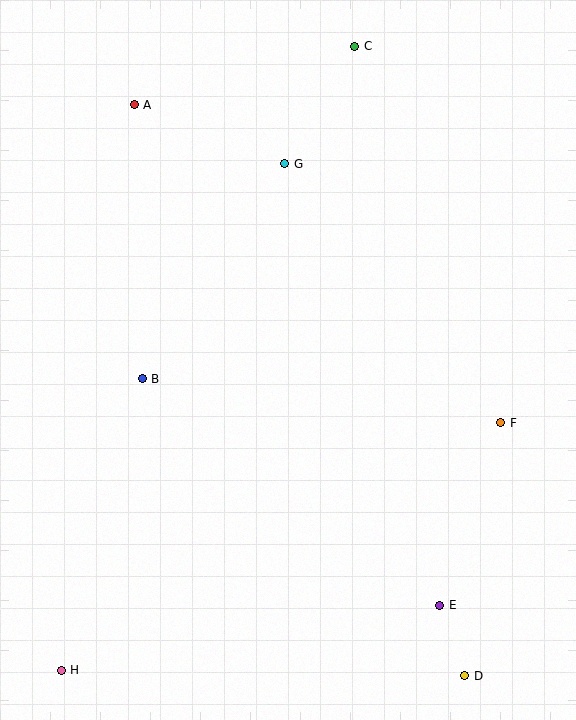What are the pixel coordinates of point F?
Point F is at (501, 423).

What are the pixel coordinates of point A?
Point A is at (134, 105).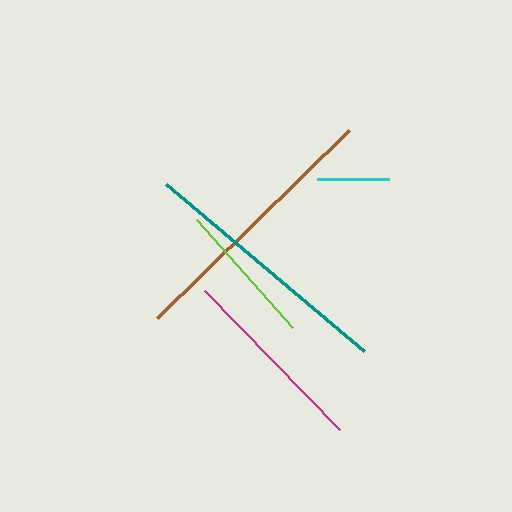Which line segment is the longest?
The brown line is the longest at approximately 269 pixels.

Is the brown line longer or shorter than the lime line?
The brown line is longer than the lime line.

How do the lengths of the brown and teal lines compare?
The brown and teal lines are approximately the same length.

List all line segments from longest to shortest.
From longest to shortest: brown, teal, magenta, lime, cyan.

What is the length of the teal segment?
The teal segment is approximately 258 pixels long.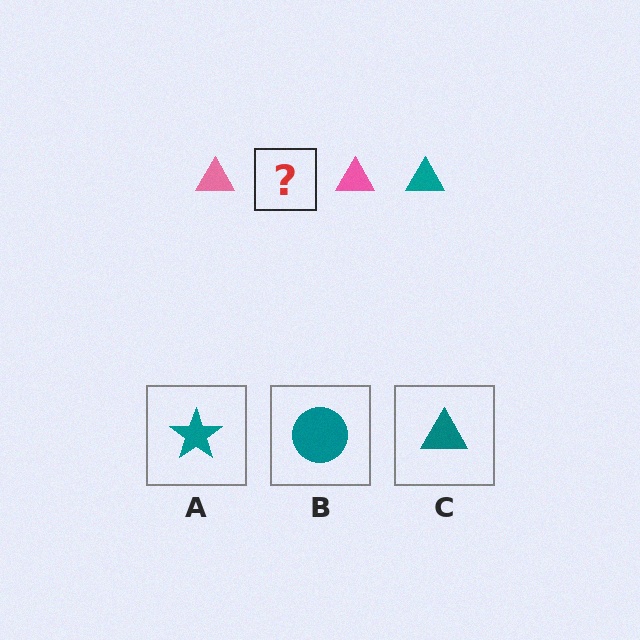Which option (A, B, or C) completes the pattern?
C.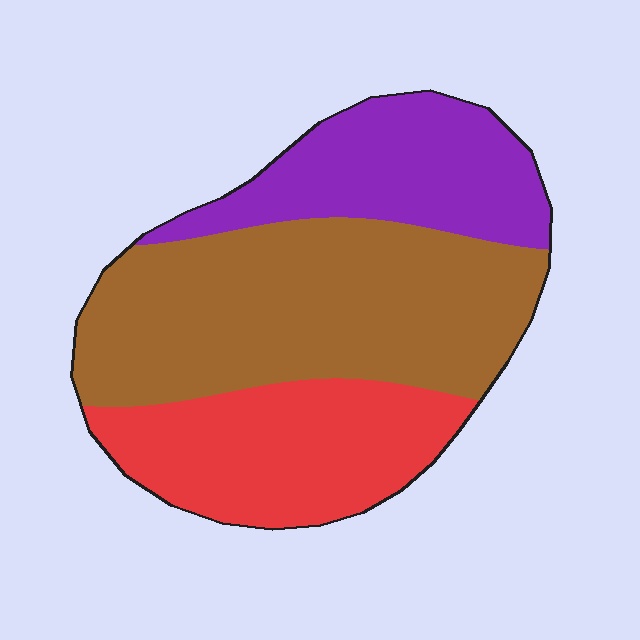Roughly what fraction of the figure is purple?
Purple covers about 25% of the figure.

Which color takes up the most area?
Brown, at roughly 50%.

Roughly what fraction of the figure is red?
Red covers 28% of the figure.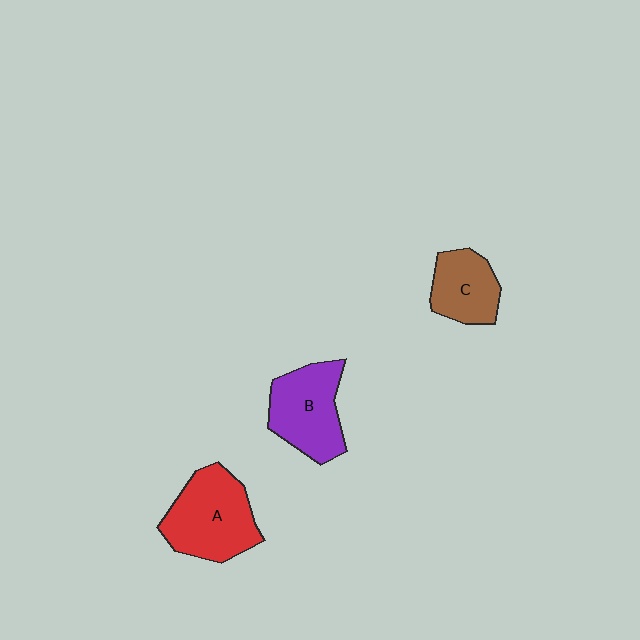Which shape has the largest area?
Shape A (red).